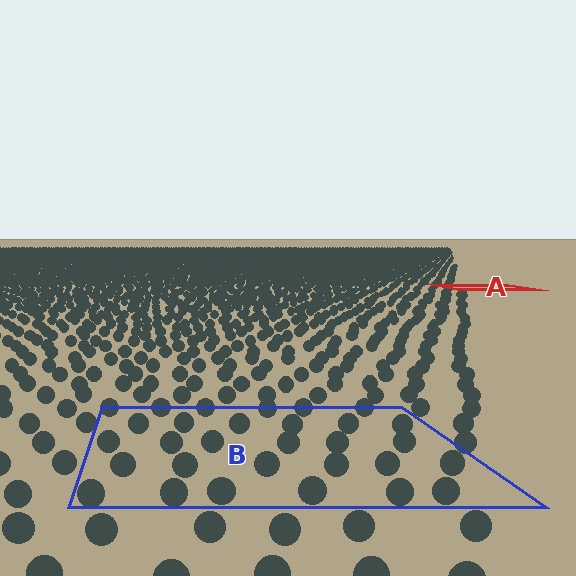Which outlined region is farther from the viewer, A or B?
Region A is farther from the viewer — the texture elements inside it appear smaller and more densely packed.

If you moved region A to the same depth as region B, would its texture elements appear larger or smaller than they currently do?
They would appear larger. At a closer depth, the same texture elements are projected at a bigger on-screen size.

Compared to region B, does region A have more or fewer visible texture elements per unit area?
Region A has more texture elements per unit area — they are packed more densely because it is farther away.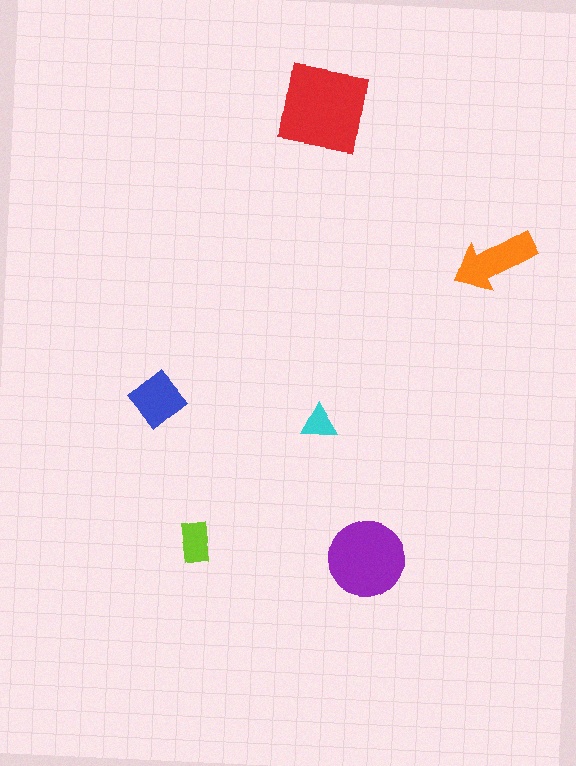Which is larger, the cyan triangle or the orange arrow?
The orange arrow.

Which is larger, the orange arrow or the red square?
The red square.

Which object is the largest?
The red square.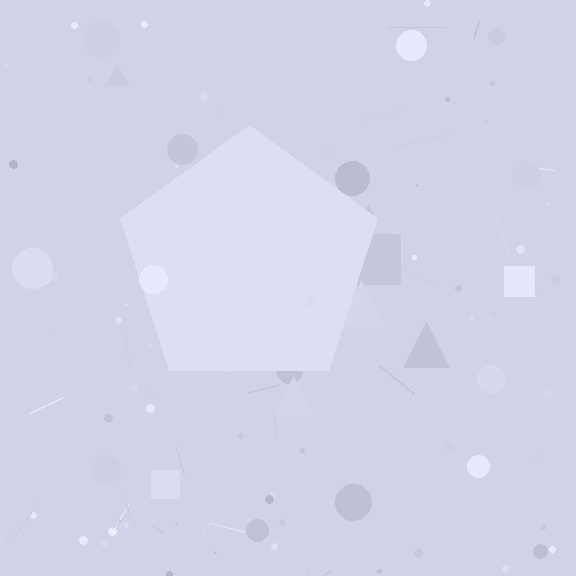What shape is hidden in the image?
A pentagon is hidden in the image.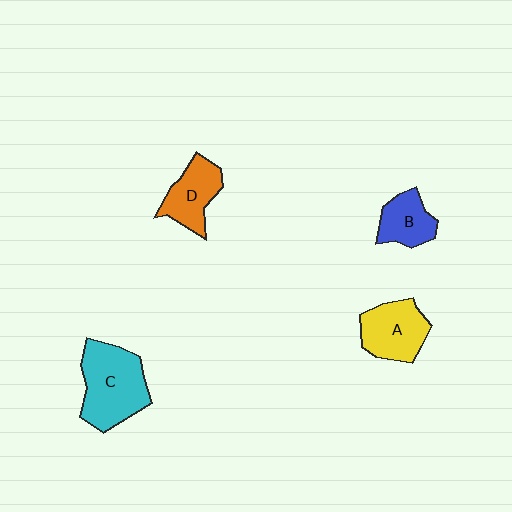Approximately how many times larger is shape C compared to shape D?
Approximately 1.6 times.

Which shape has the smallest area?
Shape B (blue).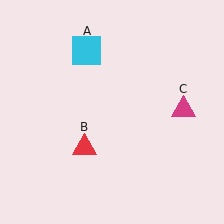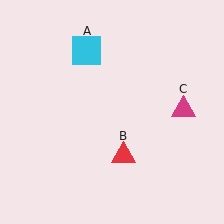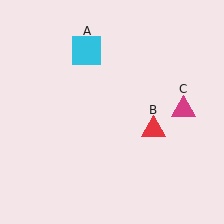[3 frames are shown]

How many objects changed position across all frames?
1 object changed position: red triangle (object B).